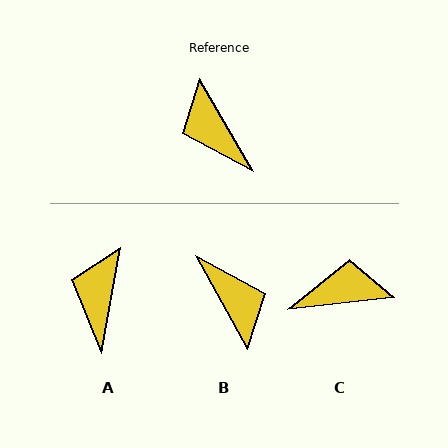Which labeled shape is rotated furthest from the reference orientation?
B, about 179 degrees away.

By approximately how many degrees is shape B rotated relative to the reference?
Approximately 179 degrees counter-clockwise.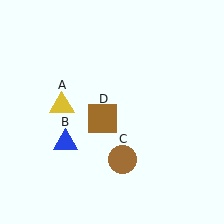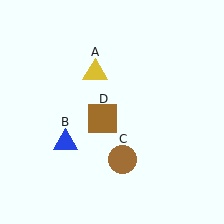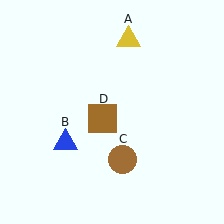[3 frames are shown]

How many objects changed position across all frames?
1 object changed position: yellow triangle (object A).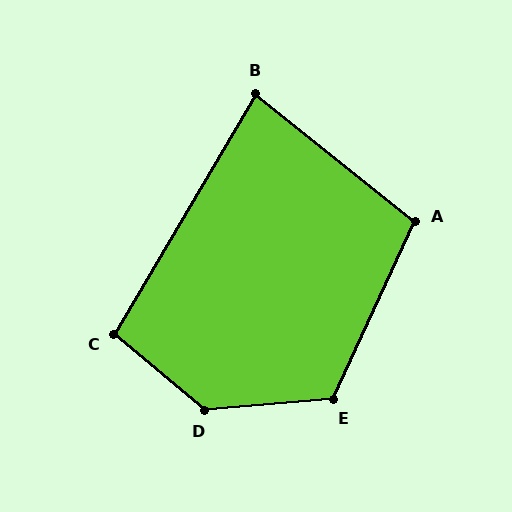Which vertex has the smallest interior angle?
B, at approximately 82 degrees.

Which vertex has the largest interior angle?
D, at approximately 135 degrees.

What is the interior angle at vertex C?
Approximately 99 degrees (obtuse).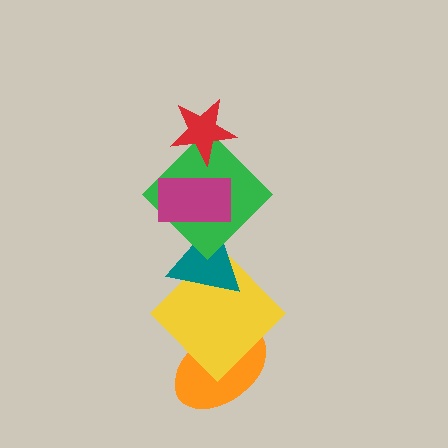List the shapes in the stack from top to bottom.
From top to bottom: the red star, the magenta rectangle, the green diamond, the teal triangle, the yellow diamond, the orange ellipse.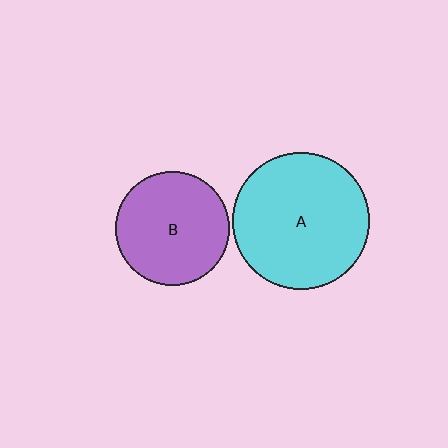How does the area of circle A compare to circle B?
Approximately 1.5 times.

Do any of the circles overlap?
No, none of the circles overlap.